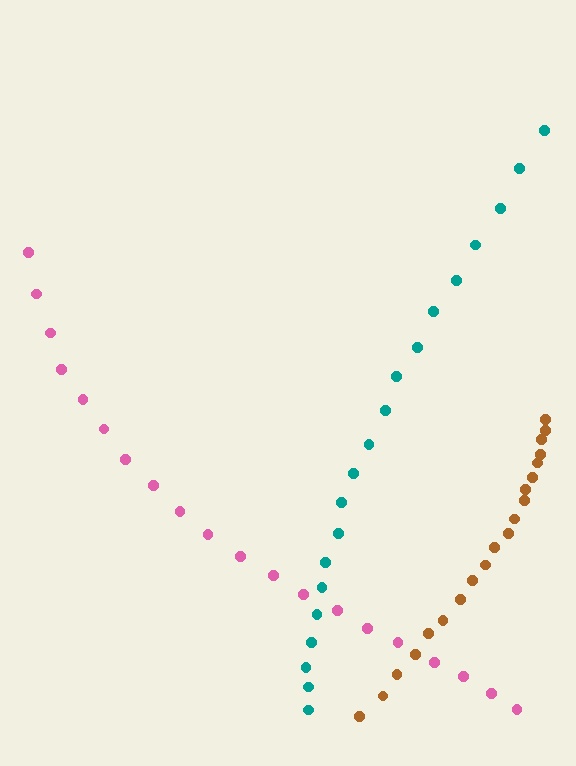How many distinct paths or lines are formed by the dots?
There are 3 distinct paths.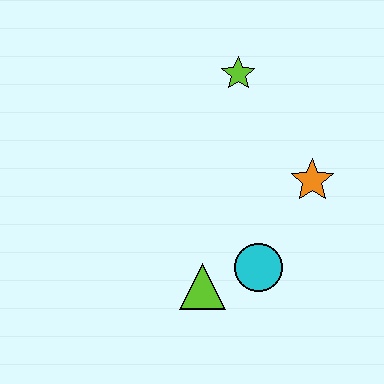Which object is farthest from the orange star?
The lime triangle is farthest from the orange star.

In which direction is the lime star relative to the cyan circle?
The lime star is above the cyan circle.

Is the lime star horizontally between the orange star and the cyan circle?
No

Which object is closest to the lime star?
The orange star is closest to the lime star.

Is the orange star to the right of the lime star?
Yes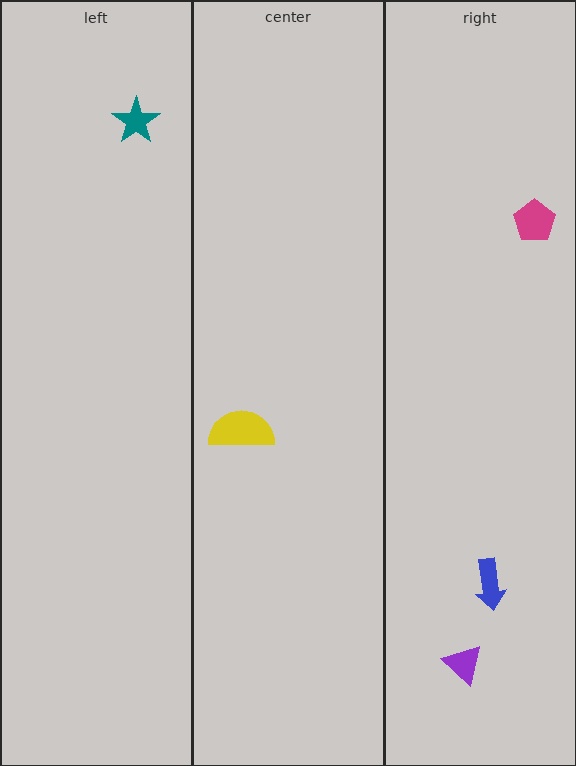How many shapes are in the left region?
1.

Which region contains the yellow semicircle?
The center region.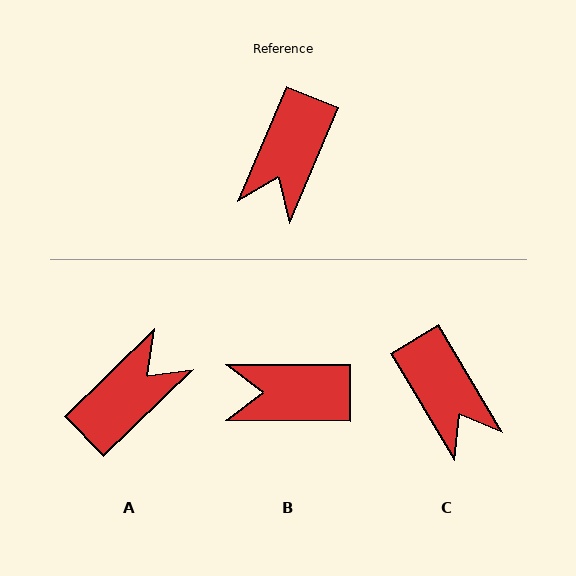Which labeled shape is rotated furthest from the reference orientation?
A, about 157 degrees away.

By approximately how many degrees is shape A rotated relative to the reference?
Approximately 157 degrees counter-clockwise.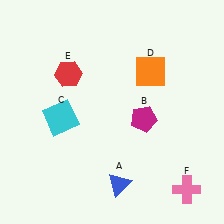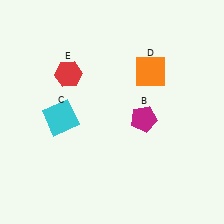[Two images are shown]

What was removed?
The pink cross (F), the blue triangle (A) were removed in Image 2.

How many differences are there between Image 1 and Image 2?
There are 2 differences between the two images.